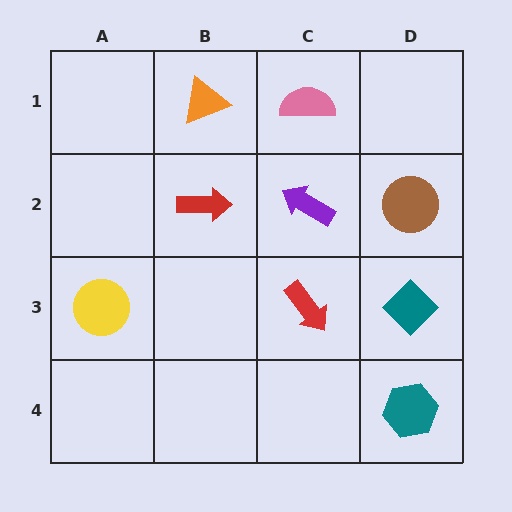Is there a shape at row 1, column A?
No, that cell is empty.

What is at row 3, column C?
A red arrow.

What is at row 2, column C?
A purple arrow.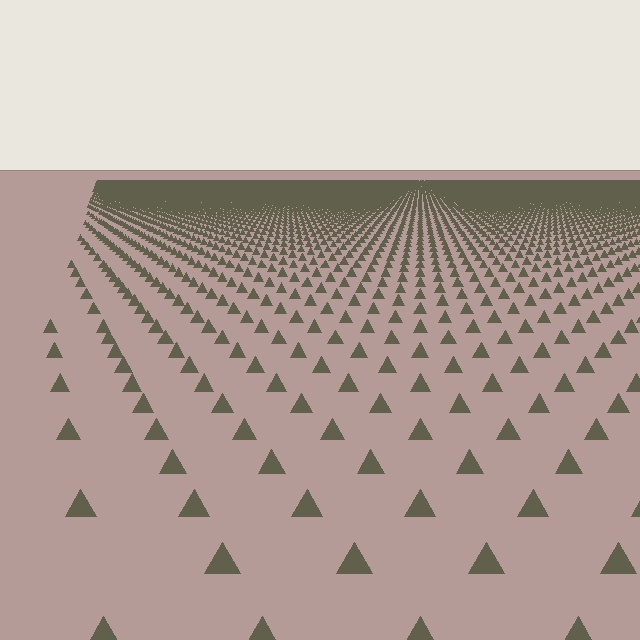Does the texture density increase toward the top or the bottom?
Density increases toward the top.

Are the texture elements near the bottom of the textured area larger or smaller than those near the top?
Larger. Near the bottom, elements are closer to the viewer and appear at a bigger on-screen size.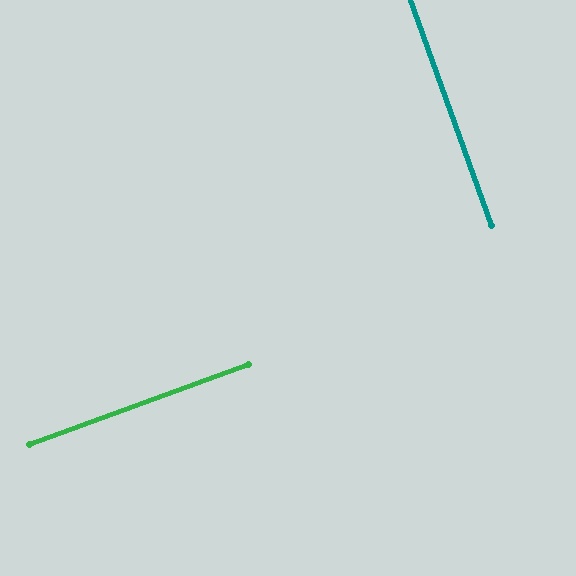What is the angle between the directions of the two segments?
Approximately 90 degrees.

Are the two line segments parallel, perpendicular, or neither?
Perpendicular — they meet at approximately 90°.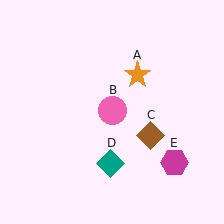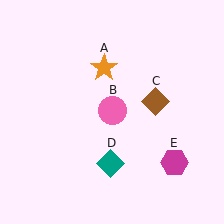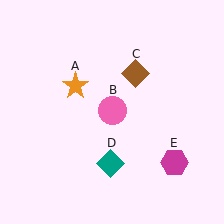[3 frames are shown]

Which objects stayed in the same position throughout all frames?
Pink circle (object B) and teal diamond (object D) and magenta hexagon (object E) remained stationary.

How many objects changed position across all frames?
2 objects changed position: orange star (object A), brown diamond (object C).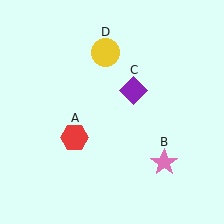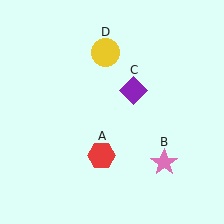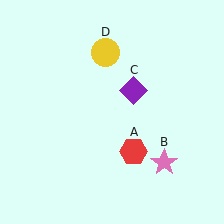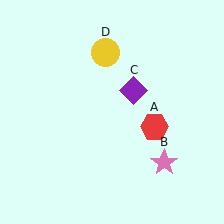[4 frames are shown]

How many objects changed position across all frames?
1 object changed position: red hexagon (object A).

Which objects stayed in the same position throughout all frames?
Pink star (object B) and purple diamond (object C) and yellow circle (object D) remained stationary.